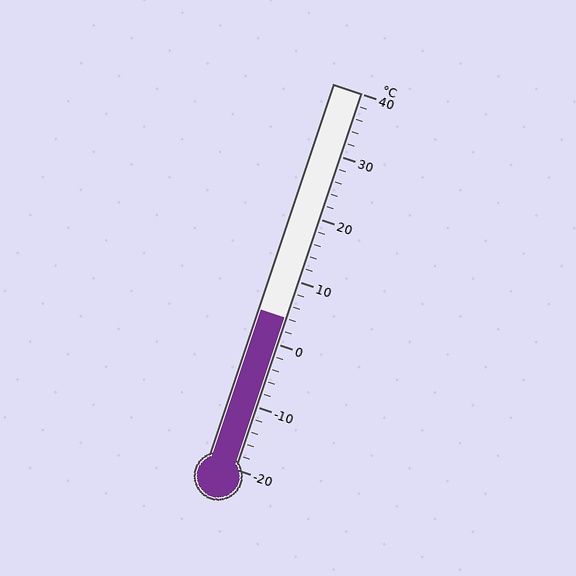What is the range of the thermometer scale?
The thermometer scale ranges from -20°C to 40°C.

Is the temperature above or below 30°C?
The temperature is below 30°C.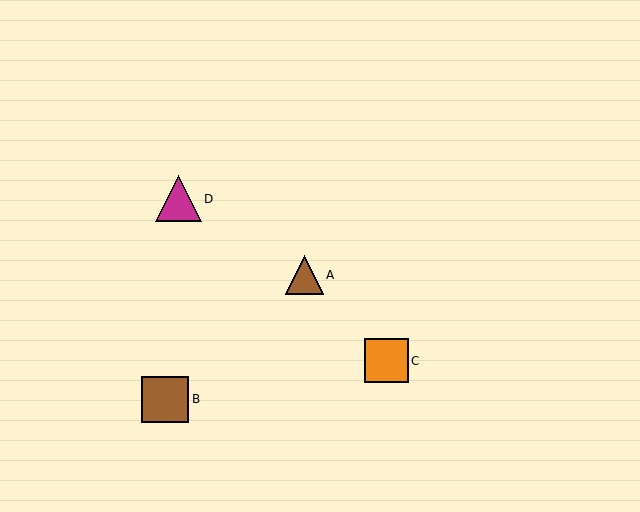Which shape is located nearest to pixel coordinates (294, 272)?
The brown triangle (labeled A) at (304, 275) is nearest to that location.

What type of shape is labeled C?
Shape C is an orange square.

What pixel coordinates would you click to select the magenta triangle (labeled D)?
Click at (178, 199) to select the magenta triangle D.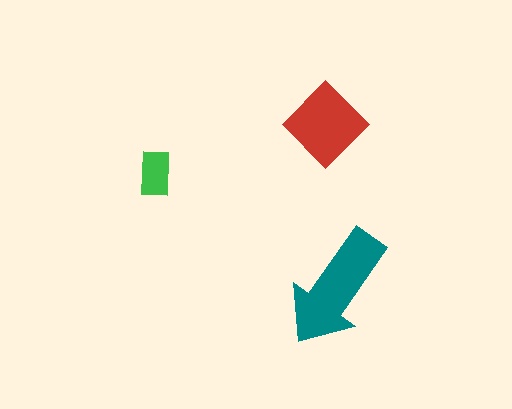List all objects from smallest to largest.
The green rectangle, the red diamond, the teal arrow.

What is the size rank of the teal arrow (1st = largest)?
1st.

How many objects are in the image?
There are 3 objects in the image.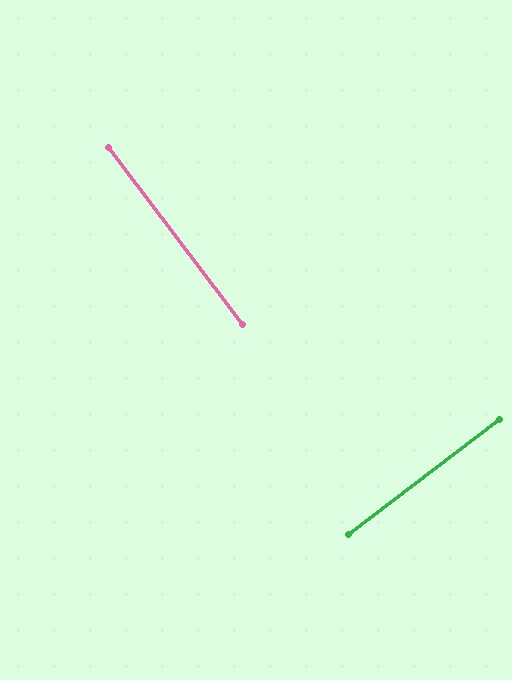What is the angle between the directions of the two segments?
Approximately 90 degrees.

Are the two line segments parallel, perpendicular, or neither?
Perpendicular — they meet at approximately 90°.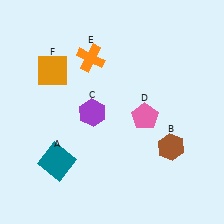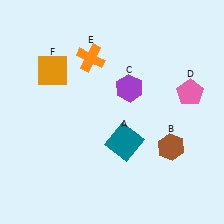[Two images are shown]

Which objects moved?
The objects that moved are: the teal square (A), the purple hexagon (C), the pink pentagon (D).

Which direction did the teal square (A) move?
The teal square (A) moved right.